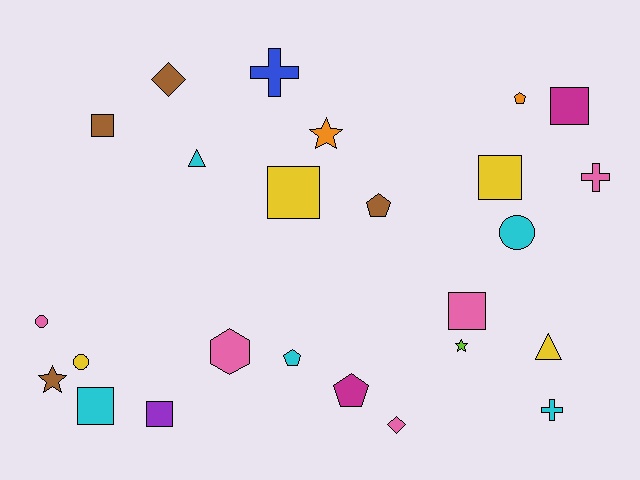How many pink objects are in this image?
There are 5 pink objects.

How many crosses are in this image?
There are 3 crosses.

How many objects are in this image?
There are 25 objects.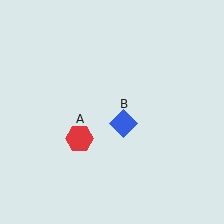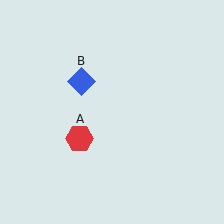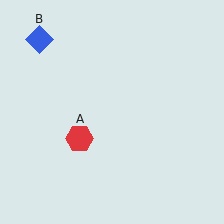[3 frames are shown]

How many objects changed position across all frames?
1 object changed position: blue diamond (object B).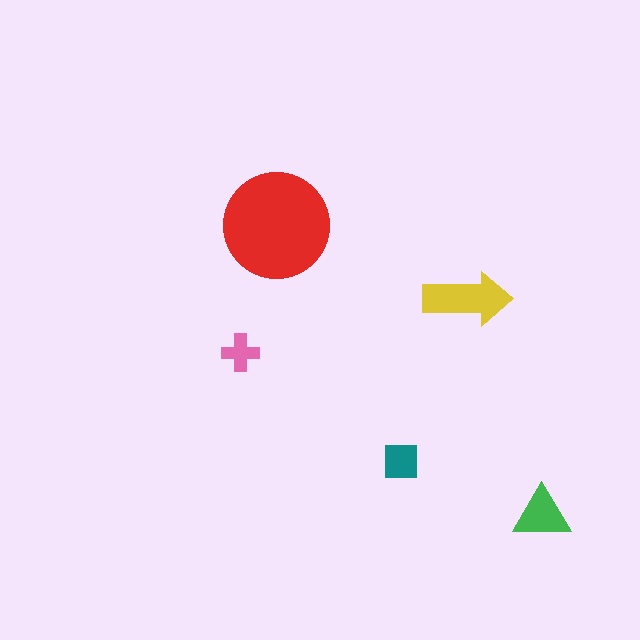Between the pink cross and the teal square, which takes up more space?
The teal square.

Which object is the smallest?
The pink cross.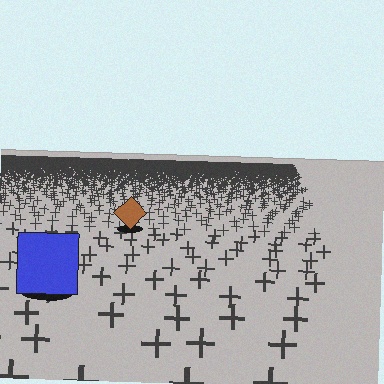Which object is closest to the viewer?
The blue square is closest. The texture marks near it are larger and more spread out.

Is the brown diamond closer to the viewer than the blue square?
No. The blue square is closer — you can tell from the texture gradient: the ground texture is coarser near it.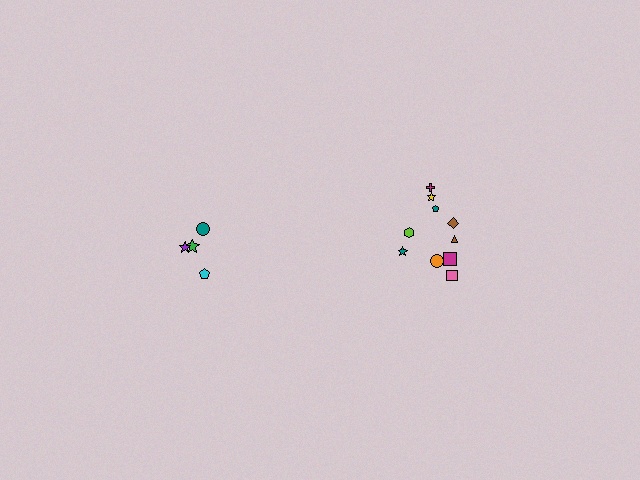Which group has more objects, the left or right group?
The right group.